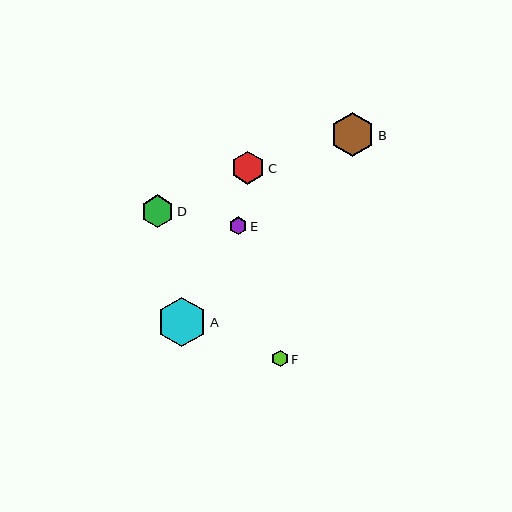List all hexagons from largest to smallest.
From largest to smallest: A, B, C, D, E, F.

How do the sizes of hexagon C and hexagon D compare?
Hexagon C and hexagon D are approximately the same size.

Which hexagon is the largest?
Hexagon A is the largest with a size of approximately 50 pixels.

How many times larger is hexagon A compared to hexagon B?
Hexagon A is approximately 1.1 times the size of hexagon B.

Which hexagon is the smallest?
Hexagon F is the smallest with a size of approximately 16 pixels.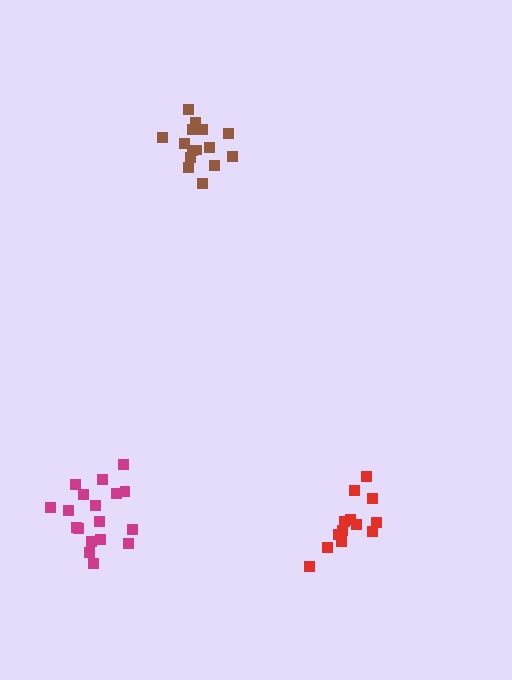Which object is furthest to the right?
The red cluster is rightmost.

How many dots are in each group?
Group 1: 18 dots, Group 2: 13 dots, Group 3: 15 dots (46 total).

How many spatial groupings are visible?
There are 3 spatial groupings.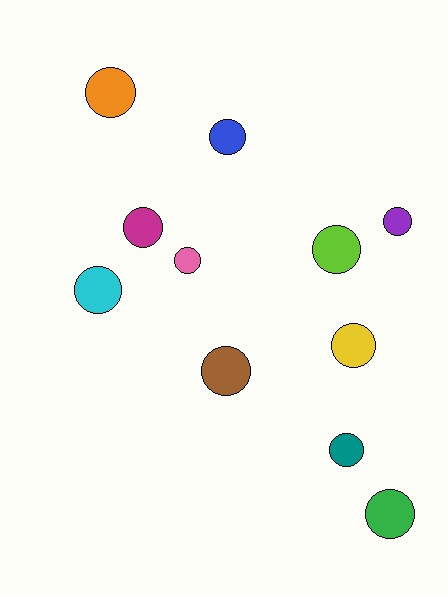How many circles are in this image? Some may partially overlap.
There are 11 circles.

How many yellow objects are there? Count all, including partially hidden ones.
There is 1 yellow object.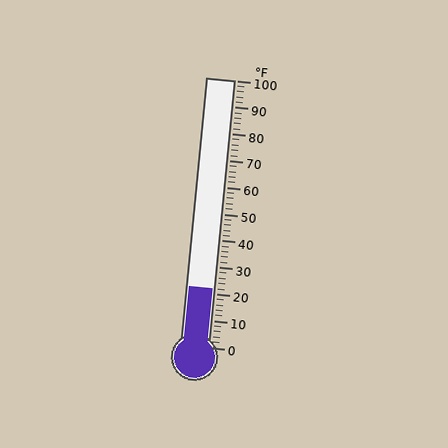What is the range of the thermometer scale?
The thermometer scale ranges from 0°F to 100°F.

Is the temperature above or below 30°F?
The temperature is below 30°F.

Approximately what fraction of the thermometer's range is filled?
The thermometer is filled to approximately 20% of its range.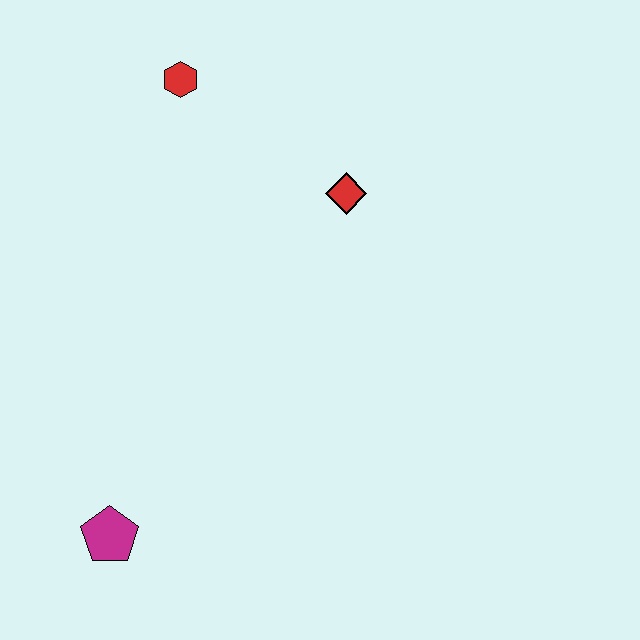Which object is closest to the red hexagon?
The red diamond is closest to the red hexagon.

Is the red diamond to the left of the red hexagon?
No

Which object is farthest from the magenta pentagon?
The red hexagon is farthest from the magenta pentagon.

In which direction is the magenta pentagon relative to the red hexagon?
The magenta pentagon is below the red hexagon.